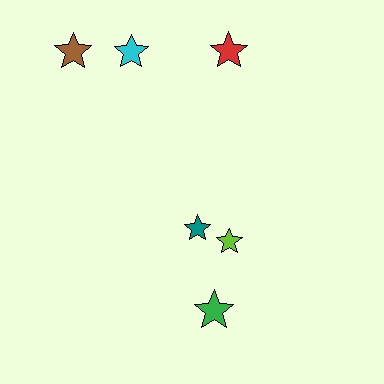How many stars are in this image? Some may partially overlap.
There are 6 stars.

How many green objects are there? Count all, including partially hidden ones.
There is 1 green object.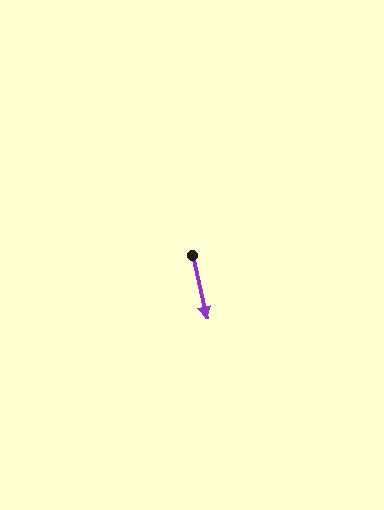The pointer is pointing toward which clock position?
Roughly 6 o'clock.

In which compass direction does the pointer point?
South.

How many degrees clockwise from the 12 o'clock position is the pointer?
Approximately 167 degrees.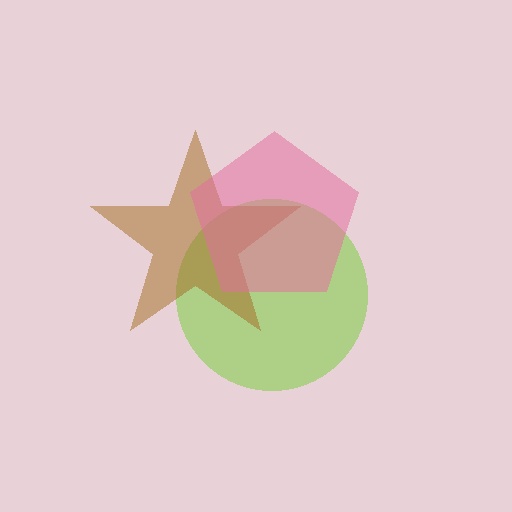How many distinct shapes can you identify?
There are 3 distinct shapes: a lime circle, a brown star, a pink pentagon.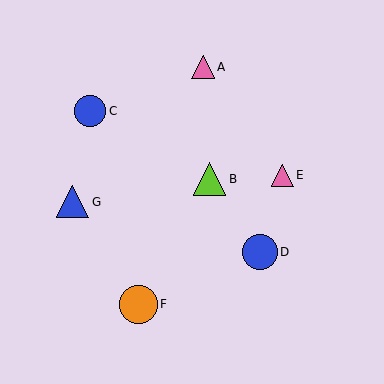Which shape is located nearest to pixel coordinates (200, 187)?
The lime triangle (labeled B) at (210, 179) is nearest to that location.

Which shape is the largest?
The orange circle (labeled F) is the largest.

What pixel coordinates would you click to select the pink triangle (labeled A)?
Click at (203, 67) to select the pink triangle A.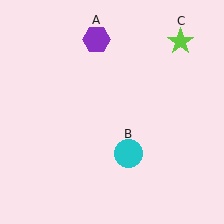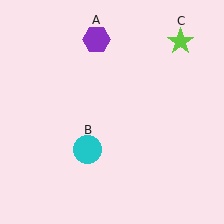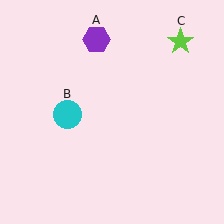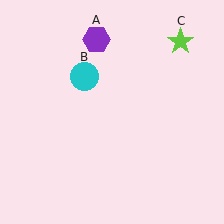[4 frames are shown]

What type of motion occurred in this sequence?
The cyan circle (object B) rotated clockwise around the center of the scene.